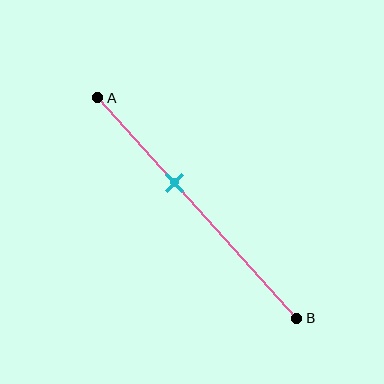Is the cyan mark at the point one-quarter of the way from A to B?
No, the mark is at about 40% from A, not at the 25% one-quarter point.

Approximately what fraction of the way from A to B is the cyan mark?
The cyan mark is approximately 40% of the way from A to B.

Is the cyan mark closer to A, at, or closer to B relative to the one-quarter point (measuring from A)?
The cyan mark is closer to point B than the one-quarter point of segment AB.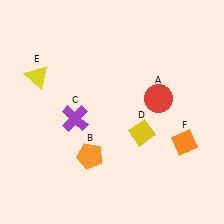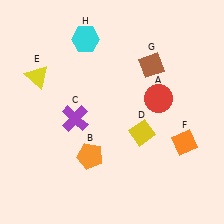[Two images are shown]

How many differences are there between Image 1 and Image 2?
There are 2 differences between the two images.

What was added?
A brown diamond (G), a cyan hexagon (H) were added in Image 2.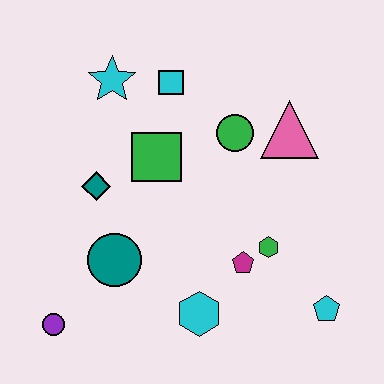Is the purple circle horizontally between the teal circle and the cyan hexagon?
No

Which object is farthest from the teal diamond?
The cyan pentagon is farthest from the teal diamond.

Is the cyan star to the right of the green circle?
No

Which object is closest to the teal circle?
The teal diamond is closest to the teal circle.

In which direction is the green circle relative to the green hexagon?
The green circle is above the green hexagon.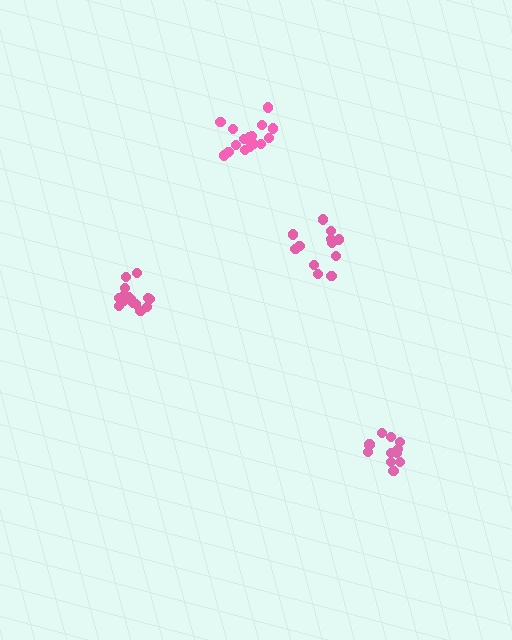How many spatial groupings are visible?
There are 4 spatial groupings.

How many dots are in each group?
Group 1: 16 dots, Group 2: 12 dots, Group 3: 11 dots, Group 4: 16 dots (55 total).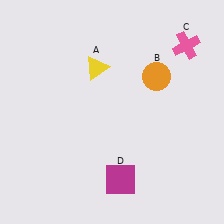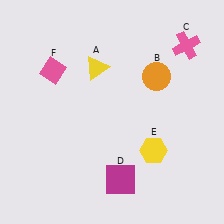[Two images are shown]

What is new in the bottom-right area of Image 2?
A yellow hexagon (E) was added in the bottom-right area of Image 2.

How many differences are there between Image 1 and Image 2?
There are 2 differences between the two images.